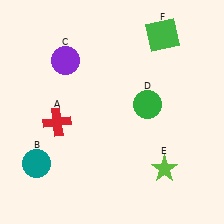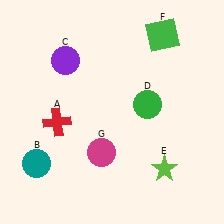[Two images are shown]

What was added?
A magenta circle (G) was added in Image 2.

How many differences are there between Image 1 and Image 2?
There is 1 difference between the two images.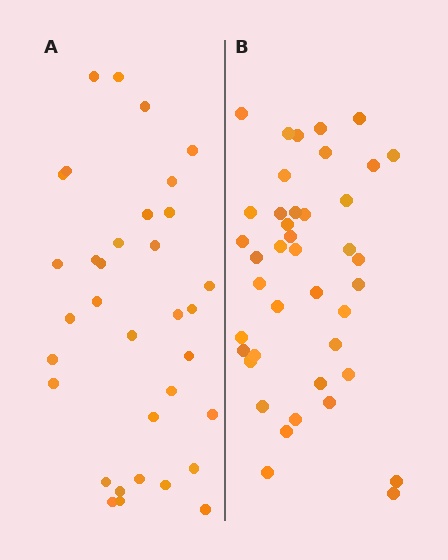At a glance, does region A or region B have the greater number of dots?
Region B (the right region) has more dots.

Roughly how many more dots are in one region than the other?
Region B has roughly 8 or so more dots than region A.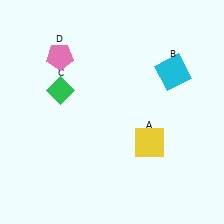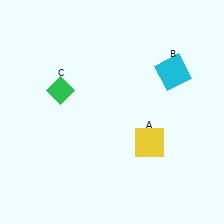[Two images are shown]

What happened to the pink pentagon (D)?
The pink pentagon (D) was removed in Image 2. It was in the top-left area of Image 1.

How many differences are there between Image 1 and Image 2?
There is 1 difference between the two images.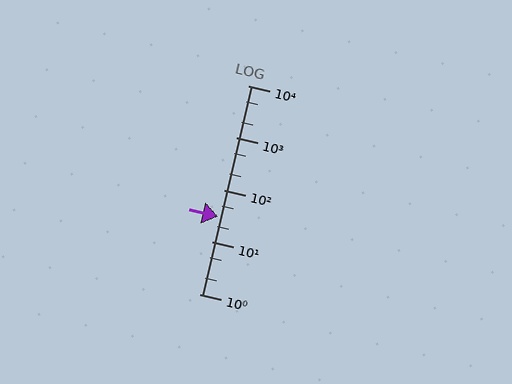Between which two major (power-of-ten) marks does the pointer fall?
The pointer is between 10 and 100.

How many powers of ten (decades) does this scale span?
The scale spans 4 decades, from 1 to 10000.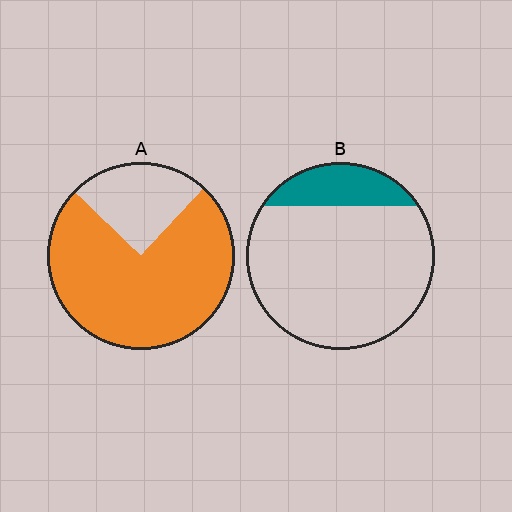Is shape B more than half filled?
No.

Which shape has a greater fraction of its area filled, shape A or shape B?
Shape A.